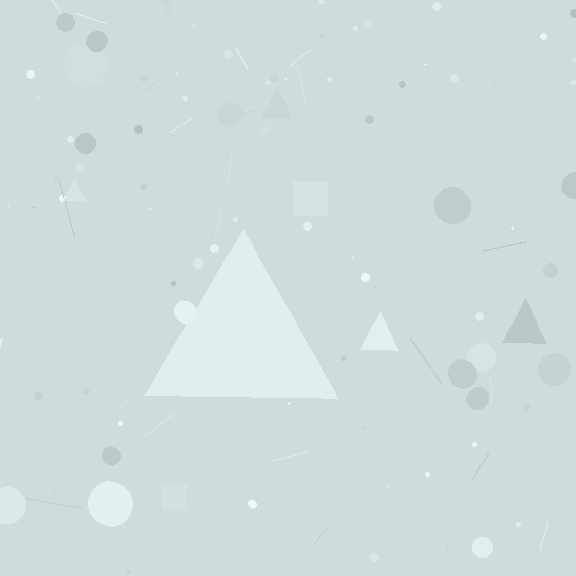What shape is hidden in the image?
A triangle is hidden in the image.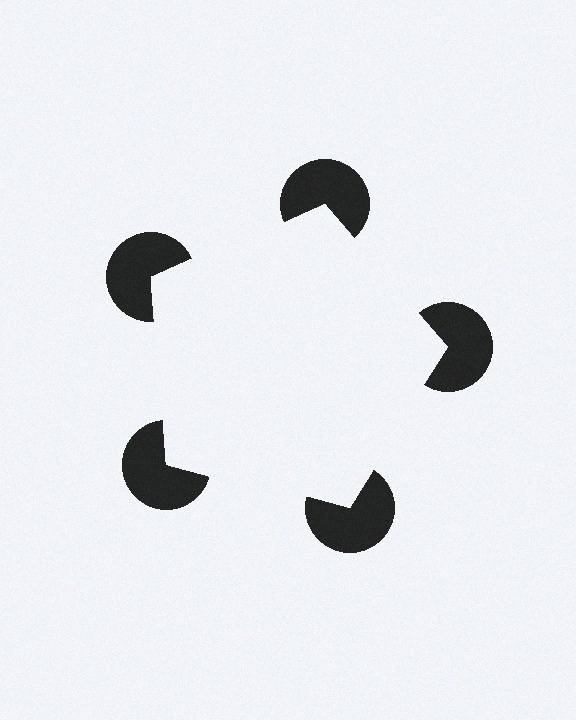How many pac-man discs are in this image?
There are 5 — one at each vertex of the illusory pentagon.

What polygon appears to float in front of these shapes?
An illusory pentagon — its edges are inferred from the aligned wedge cuts in the pac-man discs, not physically drawn.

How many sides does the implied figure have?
5 sides.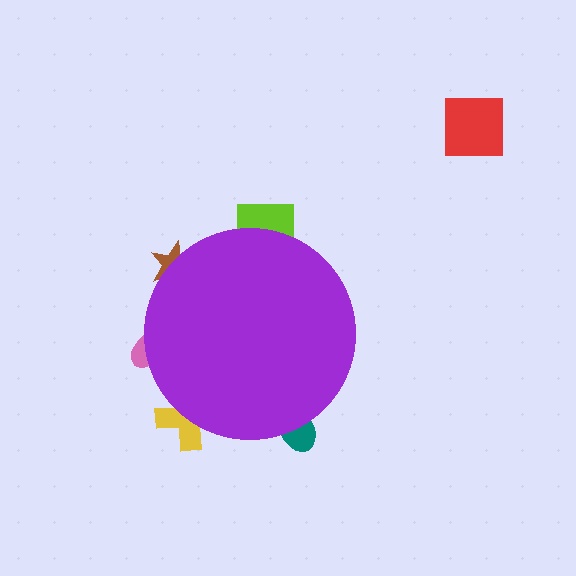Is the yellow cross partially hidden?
Yes, the yellow cross is partially hidden behind the purple circle.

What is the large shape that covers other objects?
A purple circle.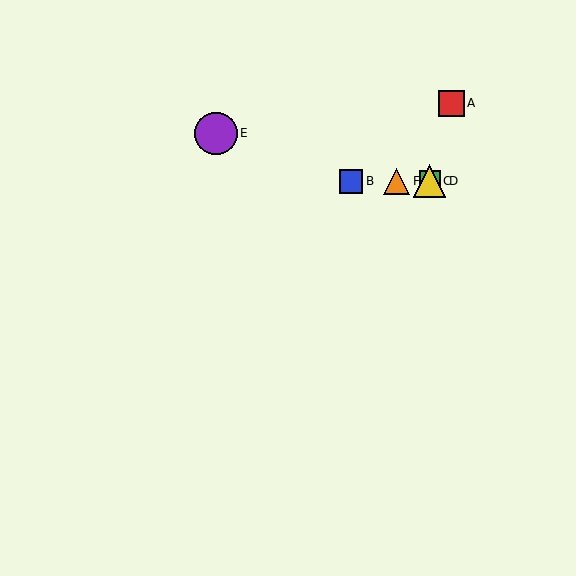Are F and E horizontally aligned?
No, F is at y≈181 and E is at y≈133.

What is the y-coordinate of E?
Object E is at y≈133.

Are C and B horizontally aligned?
Yes, both are at y≈181.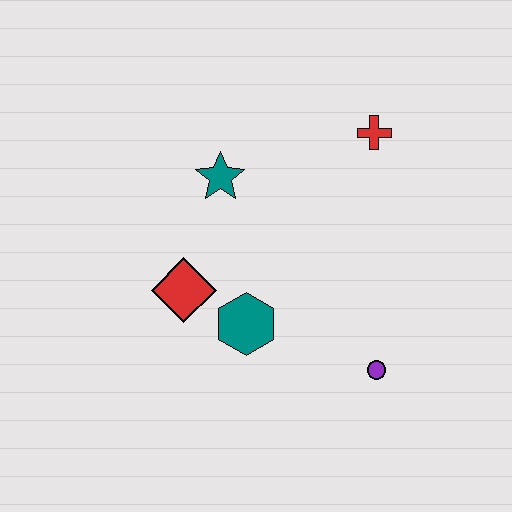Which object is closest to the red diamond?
The teal hexagon is closest to the red diamond.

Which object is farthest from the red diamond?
The red cross is farthest from the red diamond.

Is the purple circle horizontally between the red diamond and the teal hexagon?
No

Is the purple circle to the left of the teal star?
No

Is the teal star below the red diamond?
No